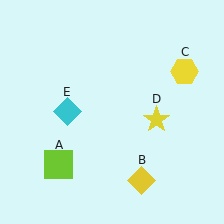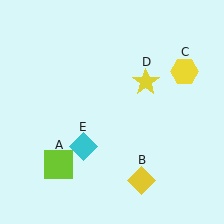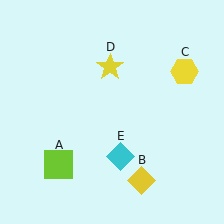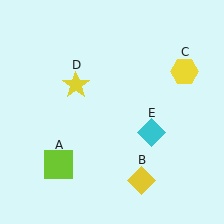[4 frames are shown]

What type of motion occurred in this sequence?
The yellow star (object D), cyan diamond (object E) rotated counterclockwise around the center of the scene.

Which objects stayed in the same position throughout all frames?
Lime square (object A) and yellow diamond (object B) and yellow hexagon (object C) remained stationary.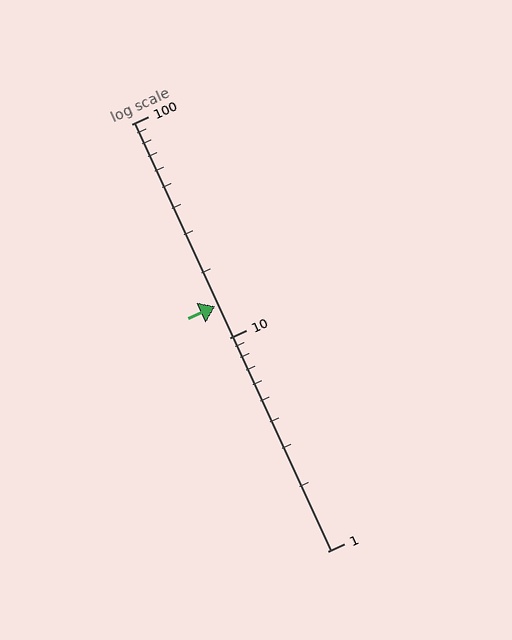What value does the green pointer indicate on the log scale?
The pointer indicates approximately 14.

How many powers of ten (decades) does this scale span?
The scale spans 2 decades, from 1 to 100.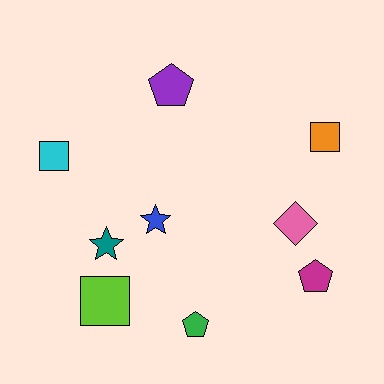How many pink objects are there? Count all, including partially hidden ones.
There is 1 pink object.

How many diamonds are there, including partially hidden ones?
There is 1 diamond.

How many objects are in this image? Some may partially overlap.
There are 9 objects.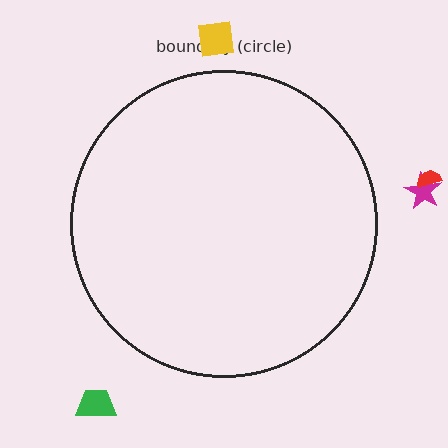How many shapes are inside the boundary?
0 inside, 4 outside.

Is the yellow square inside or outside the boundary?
Outside.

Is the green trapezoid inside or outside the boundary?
Outside.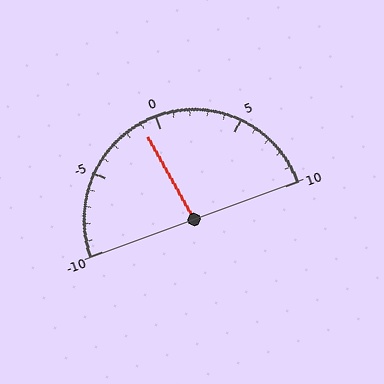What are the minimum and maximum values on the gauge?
The gauge ranges from -10 to 10.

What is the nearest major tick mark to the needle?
The nearest major tick mark is 0.